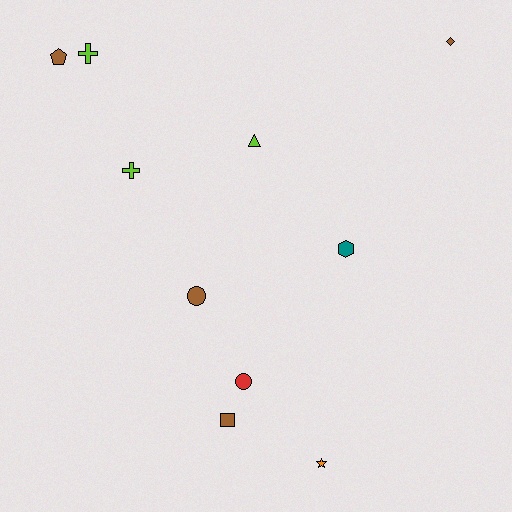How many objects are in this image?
There are 10 objects.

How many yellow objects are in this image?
There are no yellow objects.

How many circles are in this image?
There are 2 circles.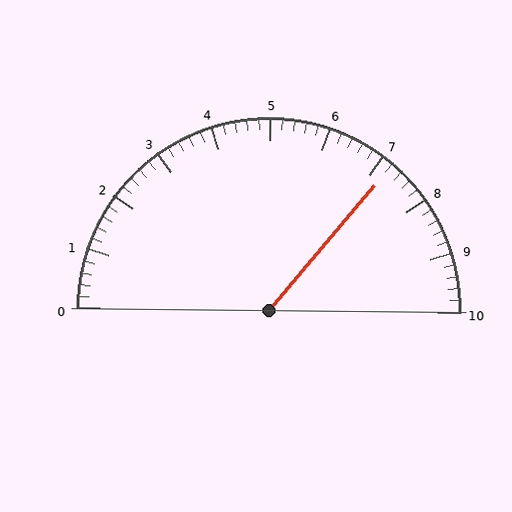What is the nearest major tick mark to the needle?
The nearest major tick mark is 7.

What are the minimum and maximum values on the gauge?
The gauge ranges from 0 to 10.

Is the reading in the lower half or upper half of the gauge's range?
The reading is in the upper half of the range (0 to 10).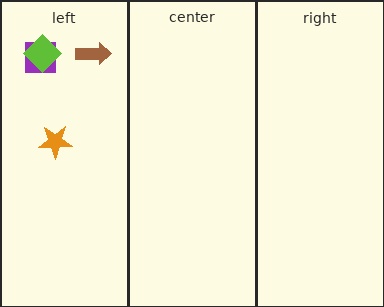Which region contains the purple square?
The left region.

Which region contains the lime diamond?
The left region.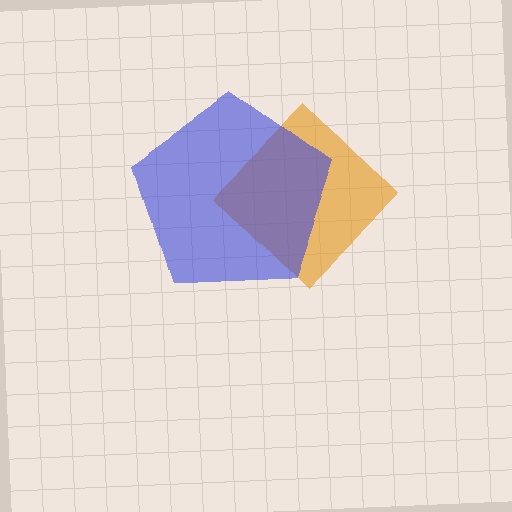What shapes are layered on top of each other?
The layered shapes are: an orange diamond, a blue pentagon.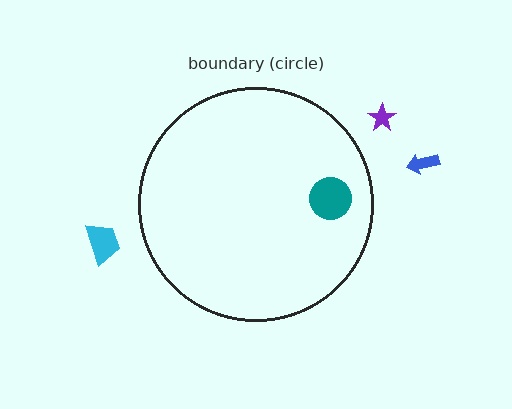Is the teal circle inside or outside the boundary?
Inside.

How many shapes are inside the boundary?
1 inside, 3 outside.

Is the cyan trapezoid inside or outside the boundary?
Outside.